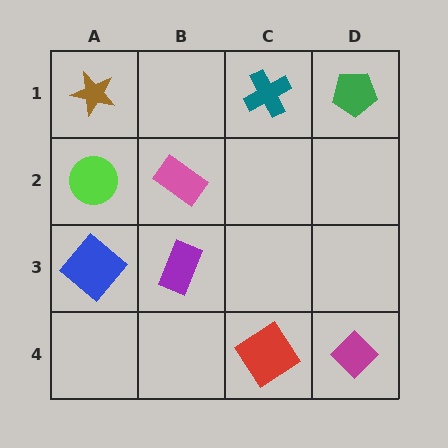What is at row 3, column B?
A purple rectangle.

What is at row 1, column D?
A green pentagon.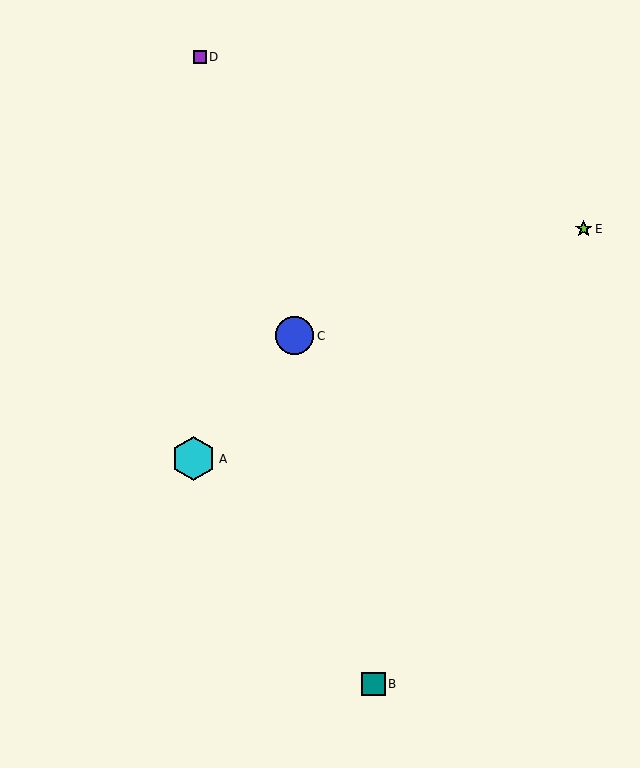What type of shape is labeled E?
Shape E is a lime star.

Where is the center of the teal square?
The center of the teal square is at (373, 684).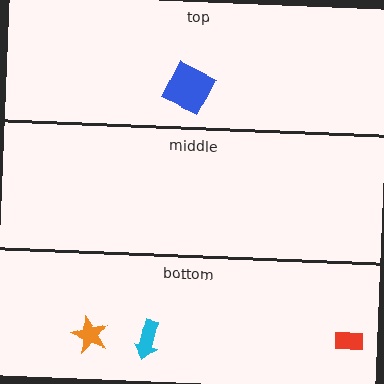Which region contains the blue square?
The top region.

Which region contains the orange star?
The bottom region.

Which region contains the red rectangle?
The bottom region.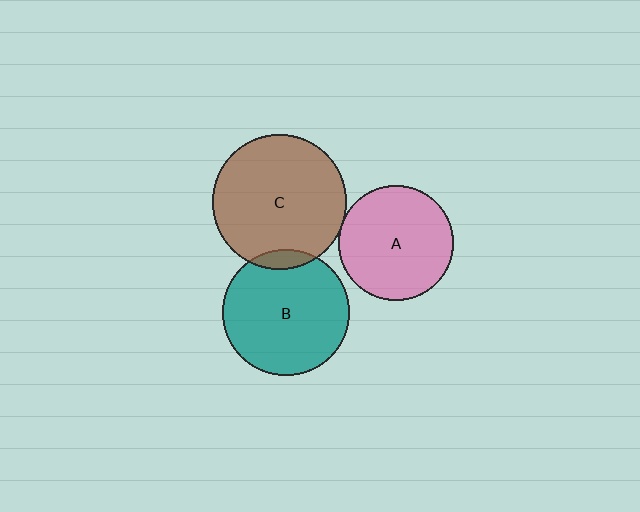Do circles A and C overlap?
Yes.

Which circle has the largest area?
Circle C (brown).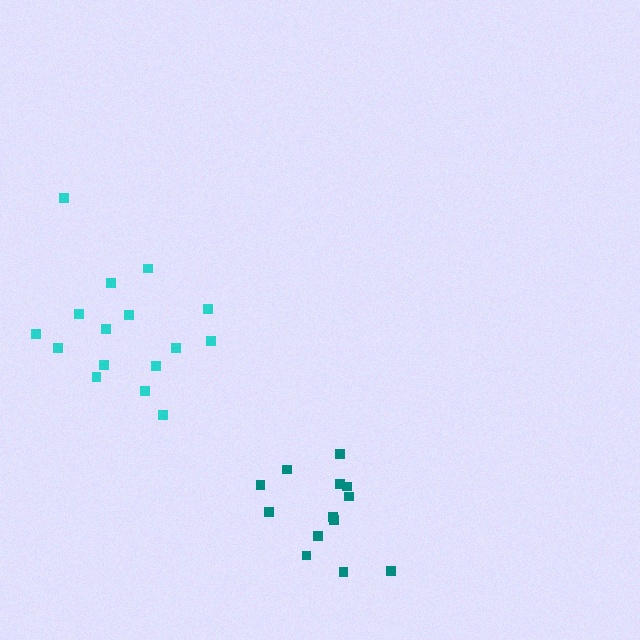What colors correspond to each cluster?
The clusters are colored: teal, cyan.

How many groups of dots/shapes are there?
There are 2 groups.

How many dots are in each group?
Group 1: 13 dots, Group 2: 16 dots (29 total).